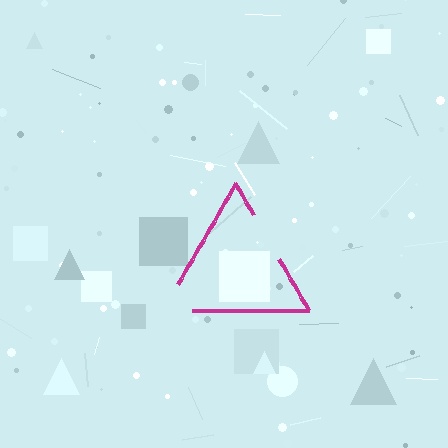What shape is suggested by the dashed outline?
The dashed outline suggests a triangle.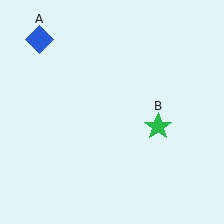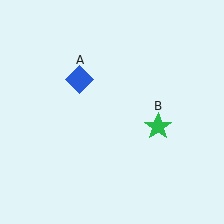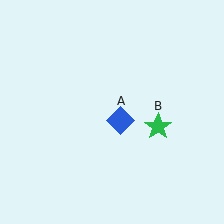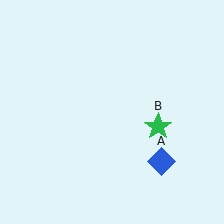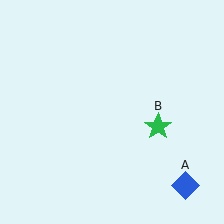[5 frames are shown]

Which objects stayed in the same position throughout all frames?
Green star (object B) remained stationary.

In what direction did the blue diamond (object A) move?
The blue diamond (object A) moved down and to the right.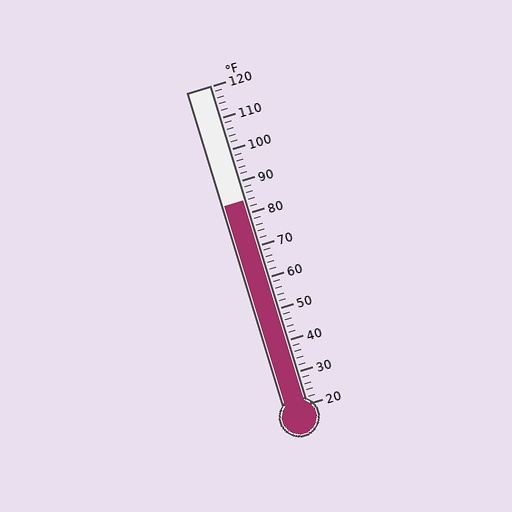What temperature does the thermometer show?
The thermometer shows approximately 84°F.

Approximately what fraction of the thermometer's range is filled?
The thermometer is filled to approximately 65% of its range.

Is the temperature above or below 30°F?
The temperature is above 30°F.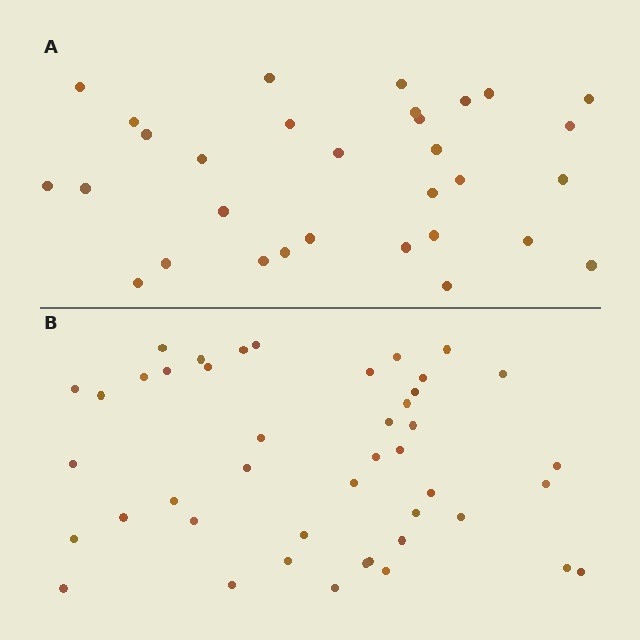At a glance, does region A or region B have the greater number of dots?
Region B (the bottom region) has more dots.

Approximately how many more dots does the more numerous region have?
Region B has approximately 15 more dots than region A.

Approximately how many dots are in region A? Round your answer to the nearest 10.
About 30 dots. (The exact count is 31, which rounds to 30.)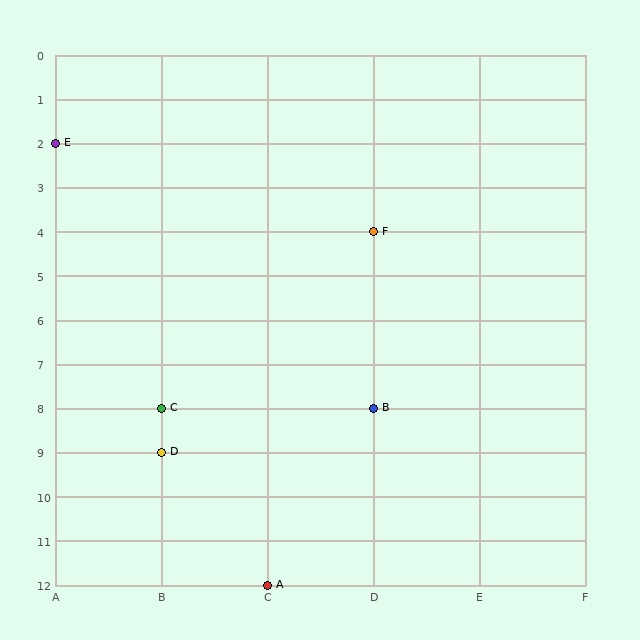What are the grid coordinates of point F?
Point F is at grid coordinates (D, 4).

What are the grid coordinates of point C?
Point C is at grid coordinates (B, 8).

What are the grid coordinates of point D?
Point D is at grid coordinates (B, 9).